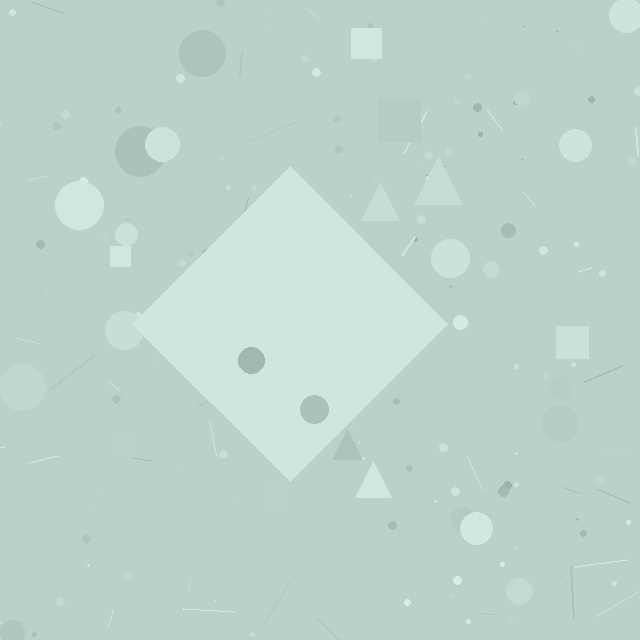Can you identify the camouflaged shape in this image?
The camouflaged shape is a diamond.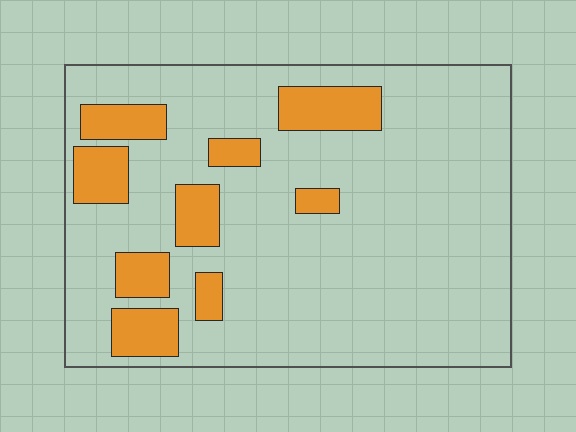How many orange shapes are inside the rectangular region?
9.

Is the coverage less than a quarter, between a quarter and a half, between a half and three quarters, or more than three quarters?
Less than a quarter.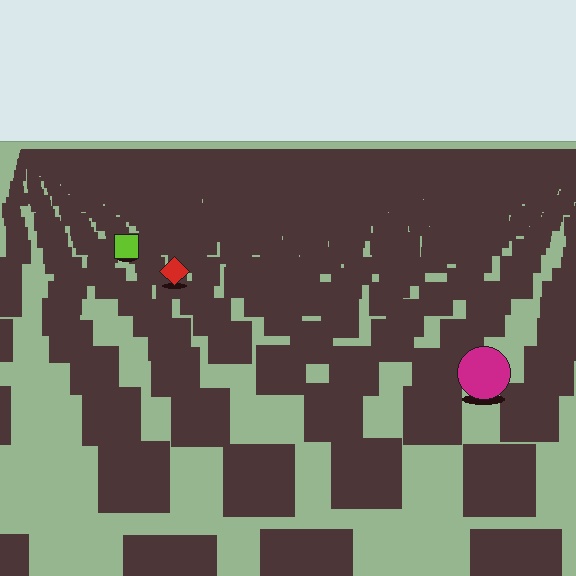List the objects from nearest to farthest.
From nearest to farthest: the magenta circle, the red diamond, the lime square.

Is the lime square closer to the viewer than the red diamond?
No. The red diamond is closer — you can tell from the texture gradient: the ground texture is coarser near it.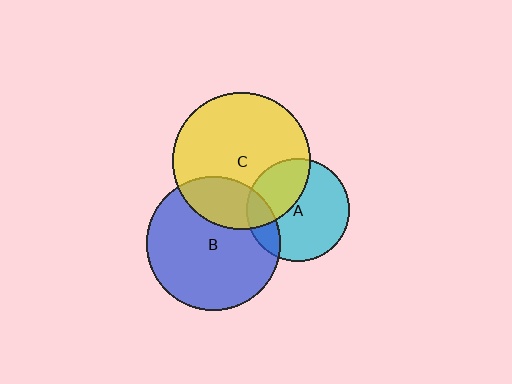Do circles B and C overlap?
Yes.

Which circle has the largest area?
Circle C (yellow).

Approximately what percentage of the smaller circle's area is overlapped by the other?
Approximately 25%.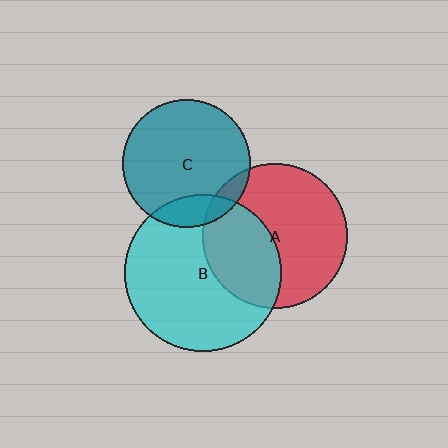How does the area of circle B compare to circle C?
Approximately 1.5 times.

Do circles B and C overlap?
Yes.